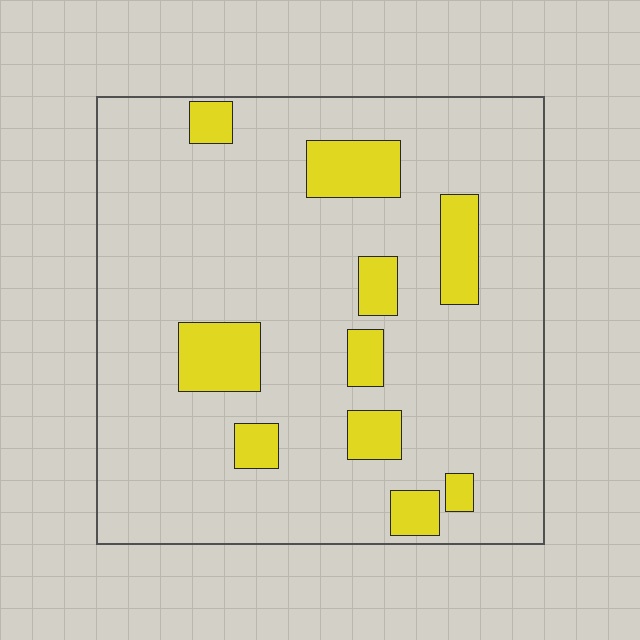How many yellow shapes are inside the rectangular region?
10.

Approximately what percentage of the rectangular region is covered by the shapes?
Approximately 15%.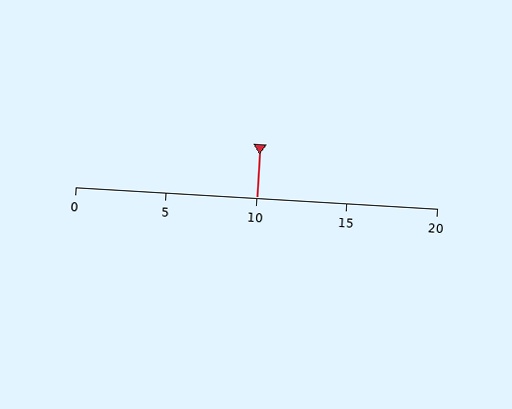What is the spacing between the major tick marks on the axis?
The major ticks are spaced 5 apart.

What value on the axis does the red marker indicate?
The marker indicates approximately 10.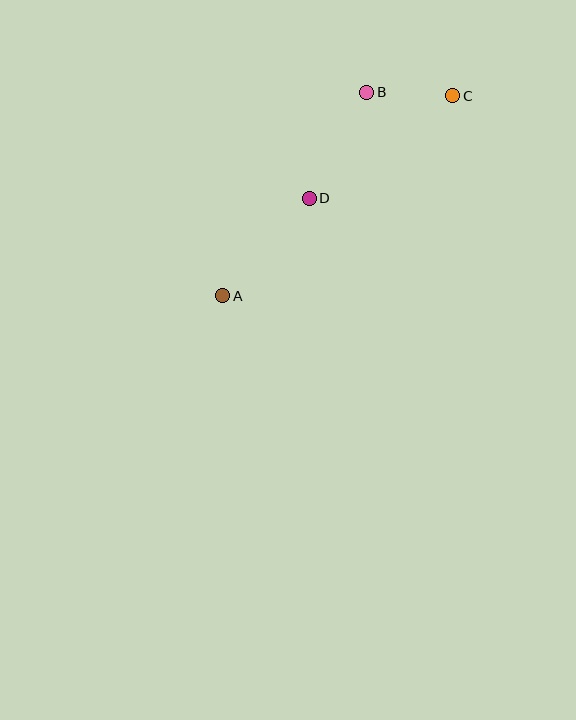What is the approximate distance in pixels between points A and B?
The distance between A and B is approximately 249 pixels.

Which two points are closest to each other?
Points B and C are closest to each other.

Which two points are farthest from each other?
Points A and C are farthest from each other.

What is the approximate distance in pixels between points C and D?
The distance between C and D is approximately 176 pixels.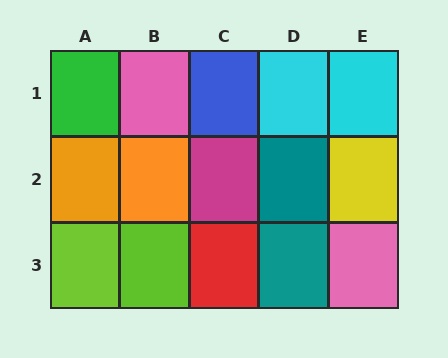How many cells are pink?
2 cells are pink.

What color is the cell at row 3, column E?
Pink.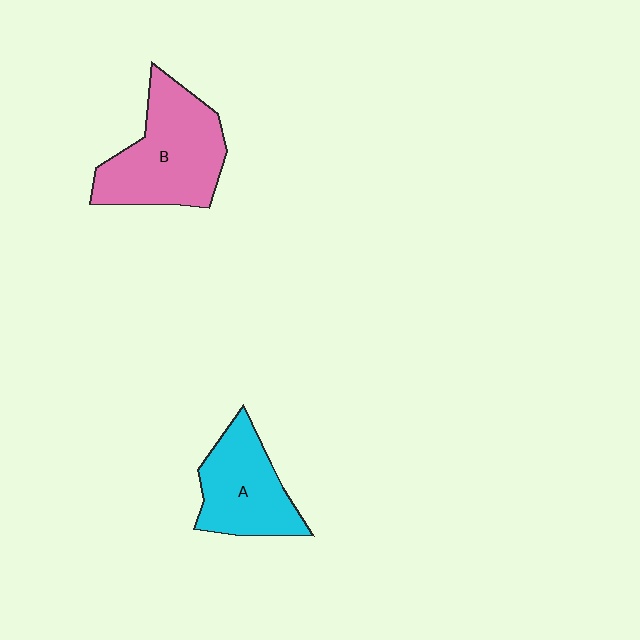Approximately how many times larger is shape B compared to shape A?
Approximately 1.3 times.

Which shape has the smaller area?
Shape A (cyan).